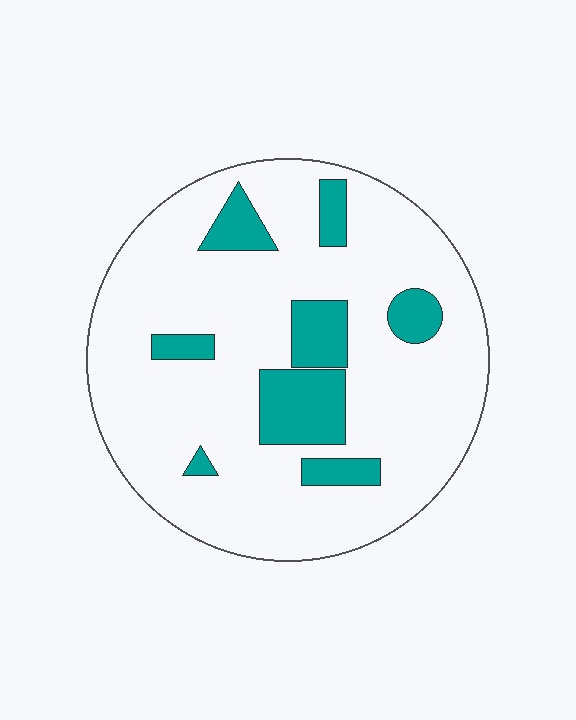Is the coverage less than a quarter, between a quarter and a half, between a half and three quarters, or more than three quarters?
Less than a quarter.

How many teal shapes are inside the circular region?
8.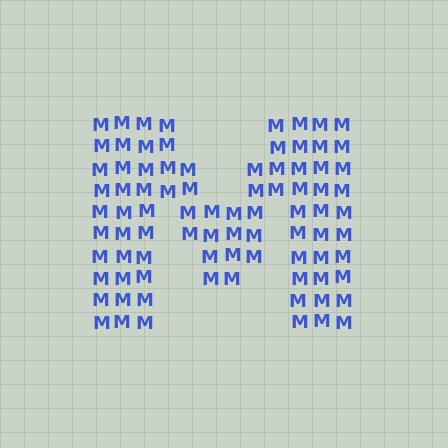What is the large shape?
The large shape is the letter M.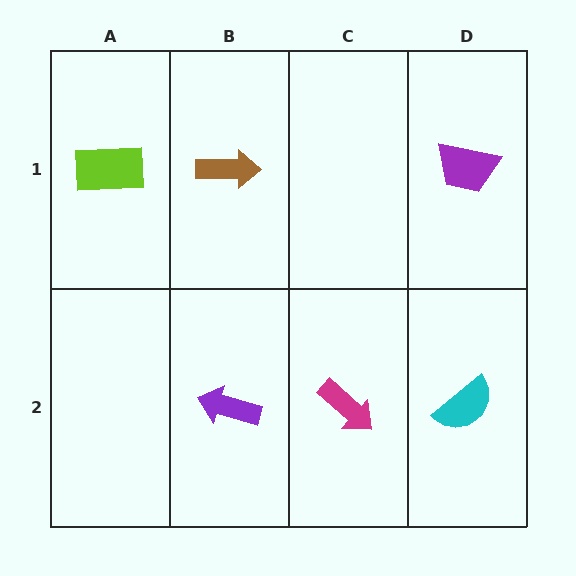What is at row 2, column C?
A magenta arrow.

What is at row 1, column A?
A lime rectangle.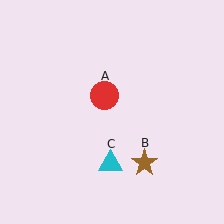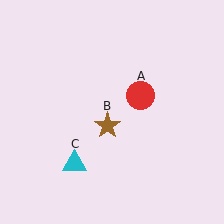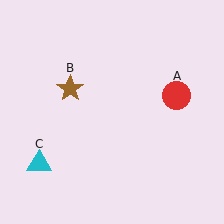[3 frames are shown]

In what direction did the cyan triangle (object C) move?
The cyan triangle (object C) moved left.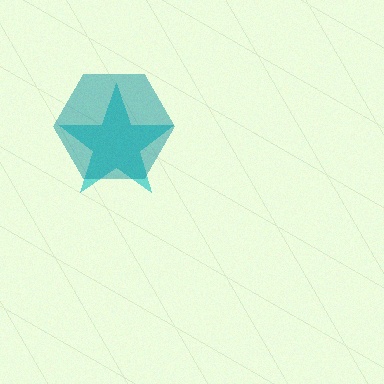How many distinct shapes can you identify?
There are 2 distinct shapes: a cyan star, a teal hexagon.